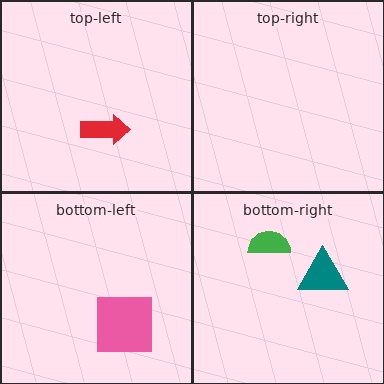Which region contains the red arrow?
The top-left region.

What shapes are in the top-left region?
The red arrow.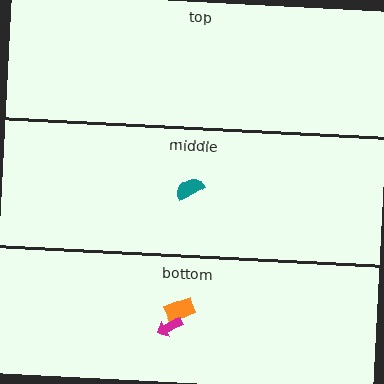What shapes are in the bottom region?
The orange rectangle, the magenta arrow.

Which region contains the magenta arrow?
The bottom region.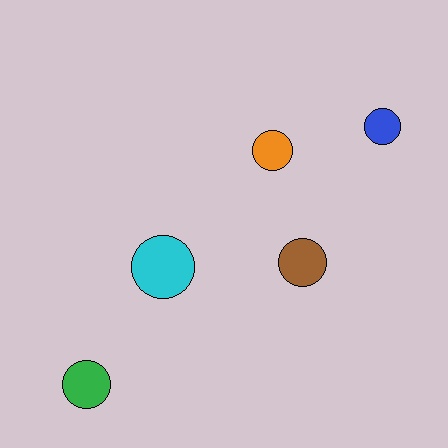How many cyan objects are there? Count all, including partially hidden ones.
There is 1 cyan object.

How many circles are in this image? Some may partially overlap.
There are 5 circles.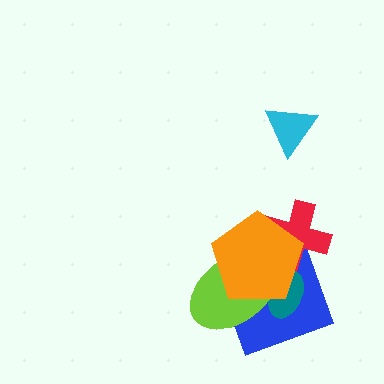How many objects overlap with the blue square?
4 objects overlap with the blue square.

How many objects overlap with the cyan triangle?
0 objects overlap with the cyan triangle.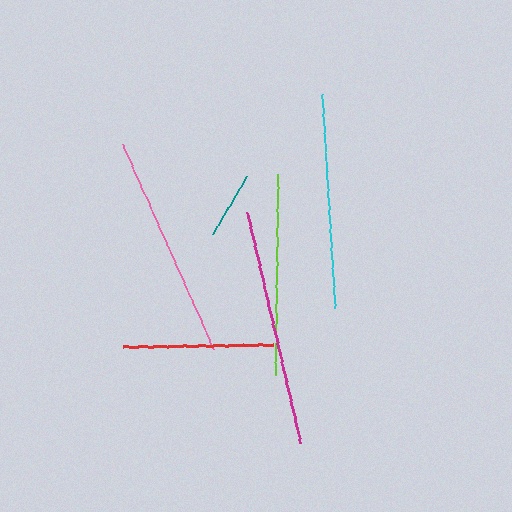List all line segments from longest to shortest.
From longest to shortest: magenta, pink, cyan, lime, red, teal.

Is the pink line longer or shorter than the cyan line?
The pink line is longer than the cyan line.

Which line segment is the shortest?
The teal line is the shortest at approximately 67 pixels.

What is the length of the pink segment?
The pink segment is approximately 224 pixels long.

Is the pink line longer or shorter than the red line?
The pink line is longer than the red line.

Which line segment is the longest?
The magenta line is the longest at approximately 236 pixels.